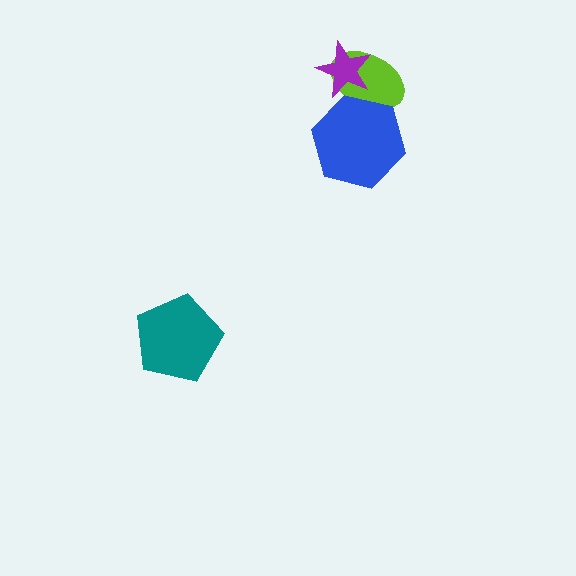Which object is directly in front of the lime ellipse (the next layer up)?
The blue hexagon is directly in front of the lime ellipse.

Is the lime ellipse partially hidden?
Yes, it is partially covered by another shape.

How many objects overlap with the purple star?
1 object overlaps with the purple star.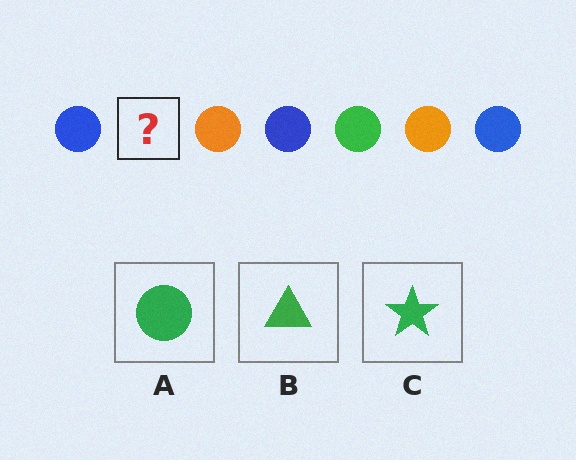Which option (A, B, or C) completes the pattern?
A.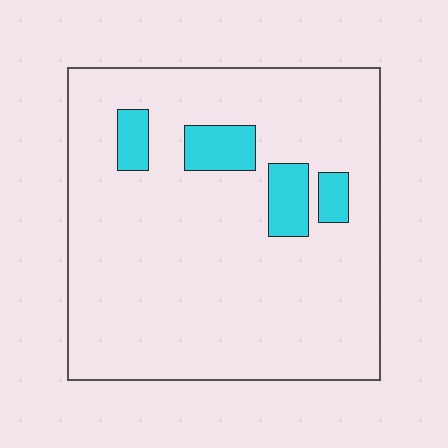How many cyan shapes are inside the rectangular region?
4.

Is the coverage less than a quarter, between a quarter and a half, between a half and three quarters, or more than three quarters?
Less than a quarter.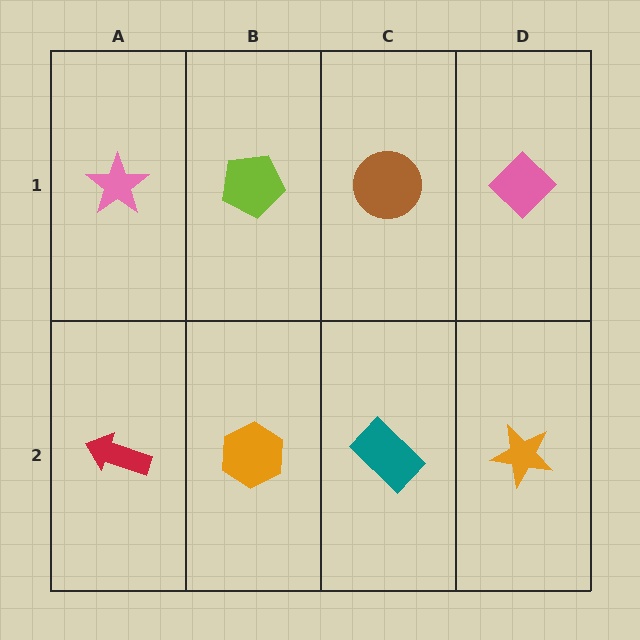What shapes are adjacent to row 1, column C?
A teal rectangle (row 2, column C), a lime pentagon (row 1, column B), a pink diamond (row 1, column D).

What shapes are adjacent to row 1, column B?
An orange hexagon (row 2, column B), a pink star (row 1, column A), a brown circle (row 1, column C).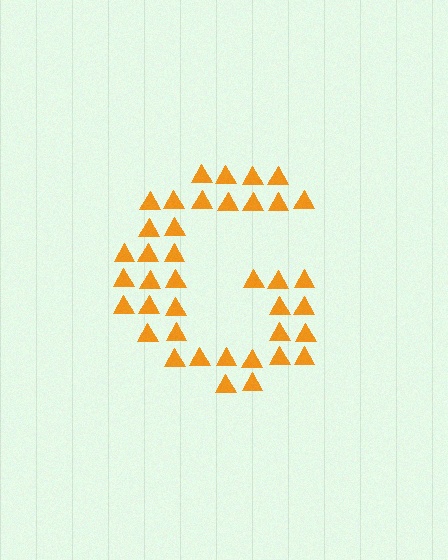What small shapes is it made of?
It is made of small triangles.